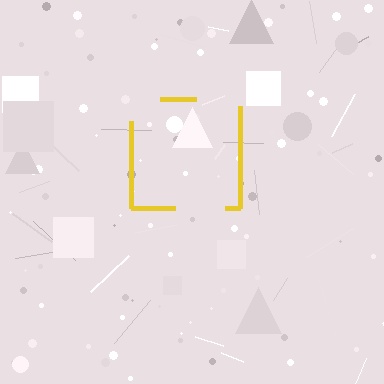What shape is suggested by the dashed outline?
The dashed outline suggests a square.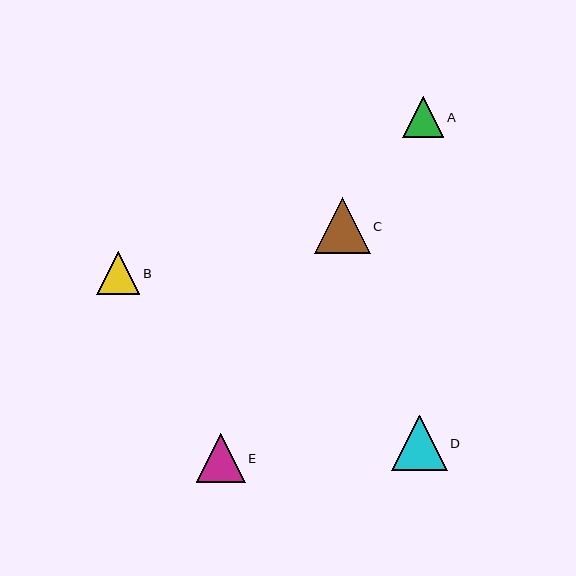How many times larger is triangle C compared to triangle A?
Triangle C is approximately 1.4 times the size of triangle A.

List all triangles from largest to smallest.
From largest to smallest: C, D, E, B, A.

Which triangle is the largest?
Triangle C is the largest with a size of approximately 56 pixels.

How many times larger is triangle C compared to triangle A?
Triangle C is approximately 1.4 times the size of triangle A.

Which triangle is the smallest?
Triangle A is the smallest with a size of approximately 41 pixels.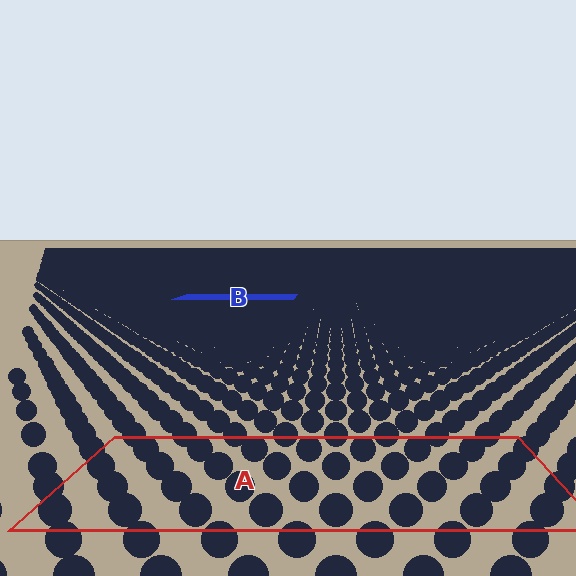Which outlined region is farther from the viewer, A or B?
Region B is farther from the viewer — the texture elements inside it appear smaller and more densely packed.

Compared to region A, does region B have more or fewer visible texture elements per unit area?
Region B has more texture elements per unit area — they are packed more densely because it is farther away.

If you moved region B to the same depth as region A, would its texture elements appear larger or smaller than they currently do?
They would appear larger. At a closer depth, the same texture elements are projected at a bigger on-screen size.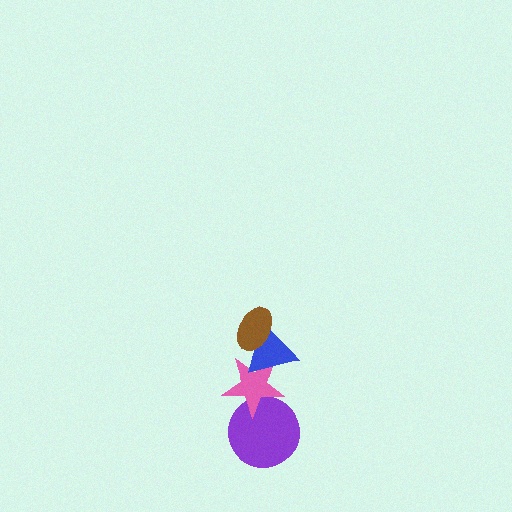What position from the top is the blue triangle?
The blue triangle is 2nd from the top.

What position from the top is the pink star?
The pink star is 3rd from the top.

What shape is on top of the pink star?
The blue triangle is on top of the pink star.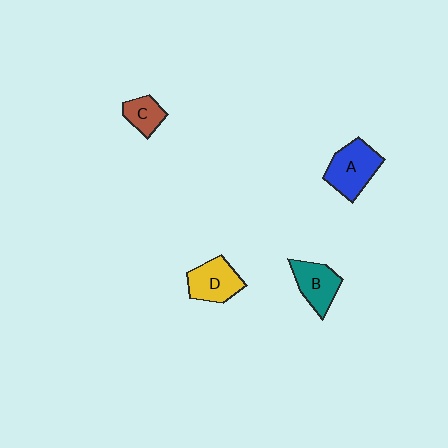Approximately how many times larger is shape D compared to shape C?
Approximately 1.6 times.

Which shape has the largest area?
Shape A (blue).